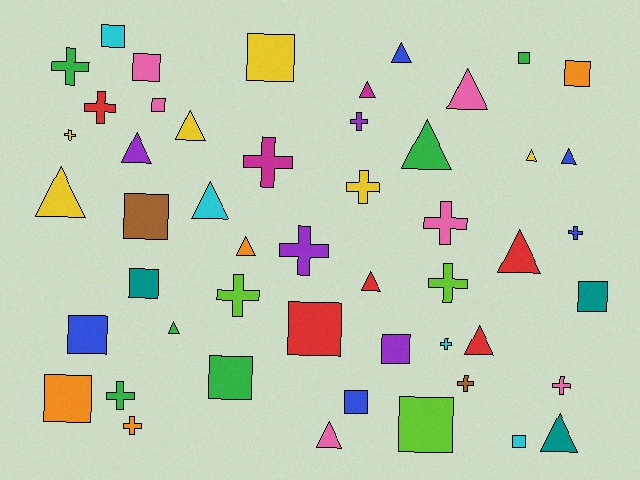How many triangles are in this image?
There are 17 triangles.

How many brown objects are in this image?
There are 2 brown objects.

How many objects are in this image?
There are 50 objects.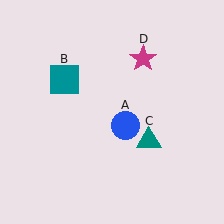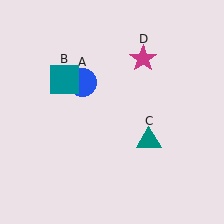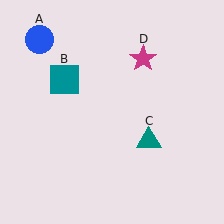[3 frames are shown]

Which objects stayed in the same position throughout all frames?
Teal square (object B) and teal triangle (object C) and magenta star (object D) remained stationary.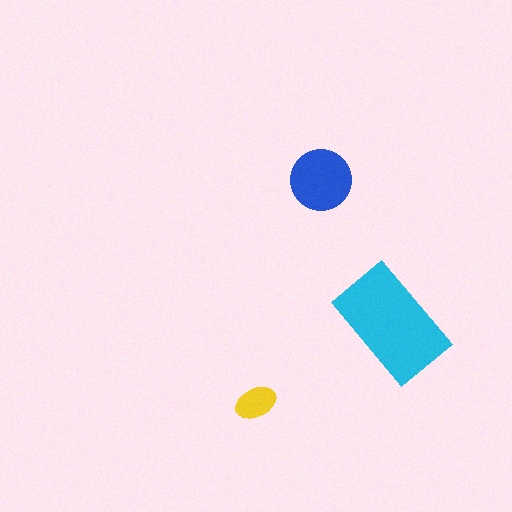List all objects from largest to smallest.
The cyan rectangle, the blue circle, the yellow ellipse.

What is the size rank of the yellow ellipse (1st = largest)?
3rd.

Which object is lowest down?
The yellow ellipse is bottommost.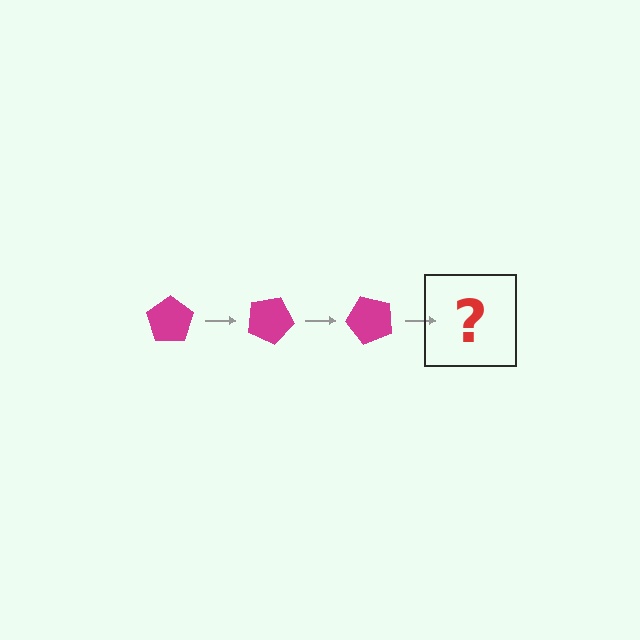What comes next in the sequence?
The next element should be a magenta pentagon rotated 75 degrees.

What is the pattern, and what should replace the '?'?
The pattern is that the pentagon rotates 25 degrees each step. The '?' should be a magenta pentagon rotated 75 degrees.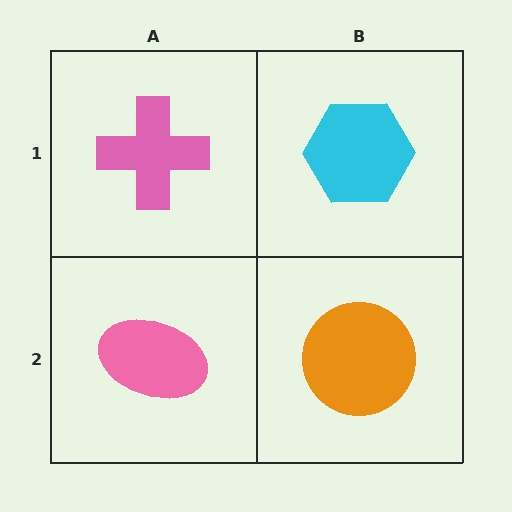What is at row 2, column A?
A pink ellipse.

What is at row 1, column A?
A pink cross.